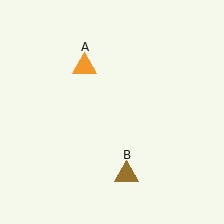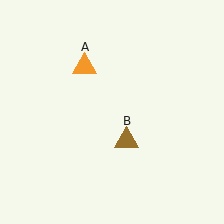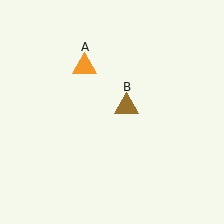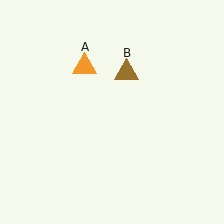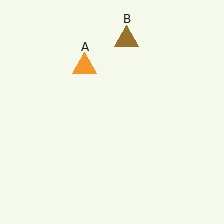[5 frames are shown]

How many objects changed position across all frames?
1 object changed position: brown triangle (object B).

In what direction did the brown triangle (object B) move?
The brown triangle (object B) moved up.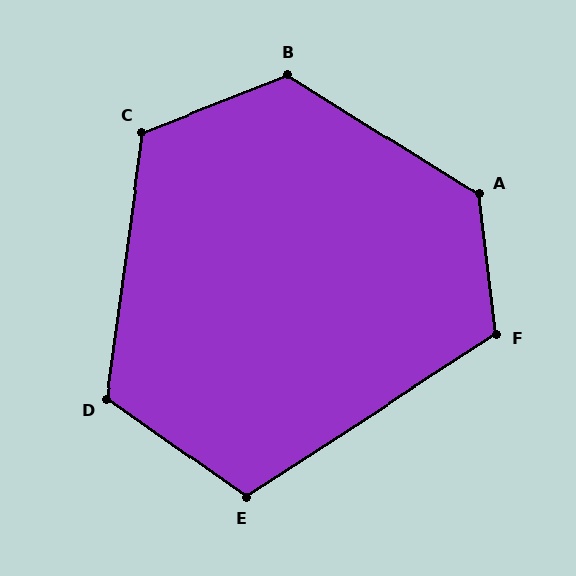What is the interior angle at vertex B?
Approximately 127 degrees (obtuse).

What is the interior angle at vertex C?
Approximately 119 degrees (obtuse).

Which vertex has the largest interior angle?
A, at approximately 129 degrees.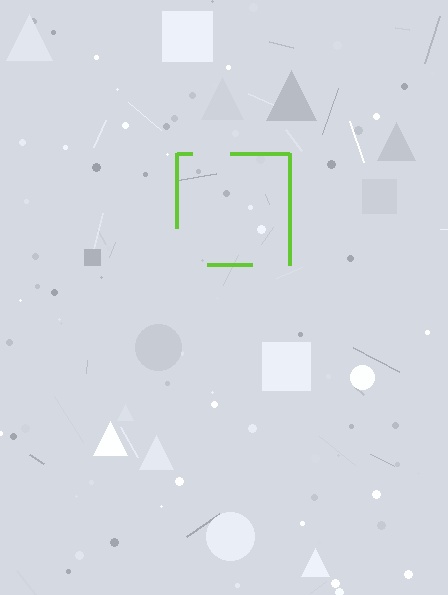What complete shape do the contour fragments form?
The contour fragments form a square.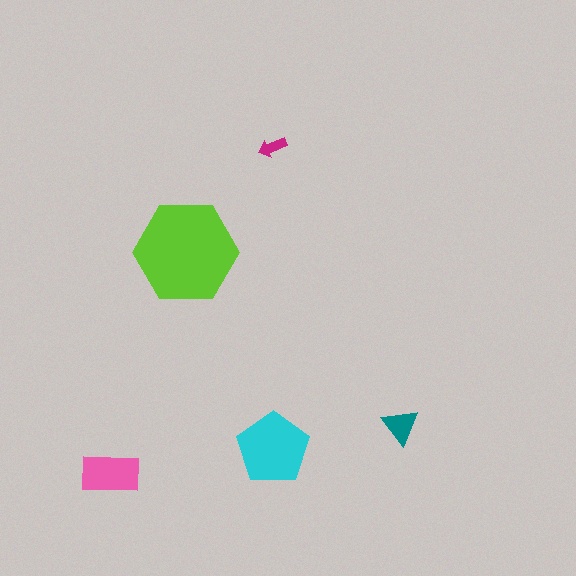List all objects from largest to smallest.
The lime hexagon, the cyan pentagon, the pink rectangle, the teal triangle, the magenta arrow.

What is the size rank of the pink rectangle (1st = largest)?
3rd.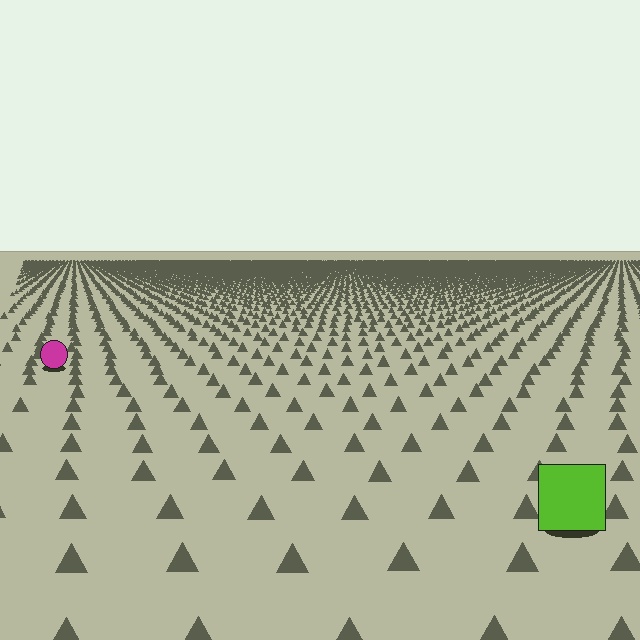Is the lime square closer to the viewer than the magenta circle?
Yes. The lime square is closer — you can tell from the texture gradient: the ground texture is coarser near it.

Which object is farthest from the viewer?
The magenta circle is farthest from the viewer. It appears smaller and the ground texture around it is denser.